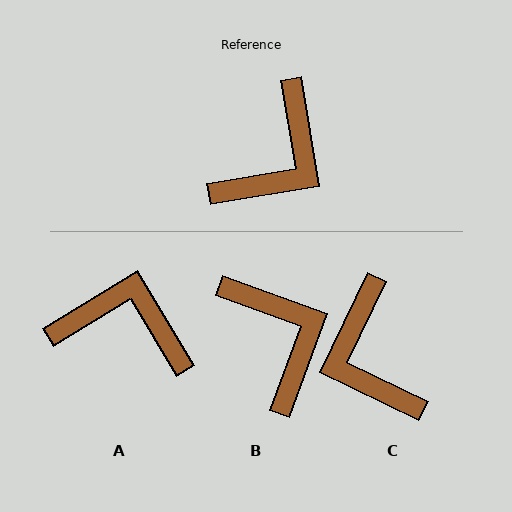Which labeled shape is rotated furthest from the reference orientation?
C, about 126 degrees away.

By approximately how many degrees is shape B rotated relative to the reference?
Approximately 60 degrees counter-clockwise.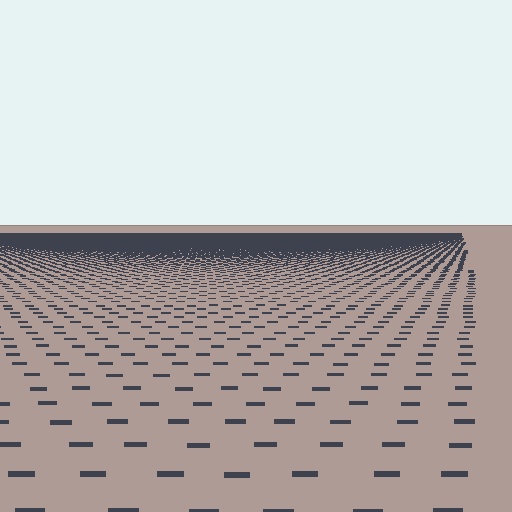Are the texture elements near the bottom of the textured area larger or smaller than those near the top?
Larger. Near the bottom, elements are closer to the viewer and appear at a bigger on-screen size.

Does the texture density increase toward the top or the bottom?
Density increases toward the top.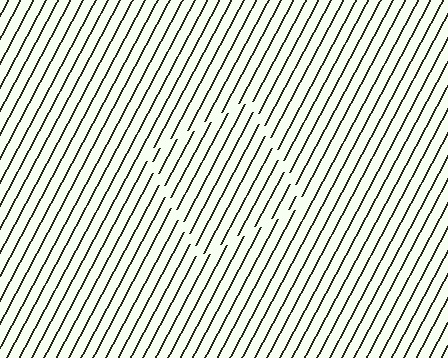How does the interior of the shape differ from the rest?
The interior of the shape contains the same grating, shifted by half a period — the contour is defined by the phase discontinuity where line-ends from the inner and outer gratings abut.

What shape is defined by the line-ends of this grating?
An illusory square. The interior of the shape contains the same grating, shifted by half a period — the contour is defined by the phase discontinuity where line-ends from the inner and outer gratings abut.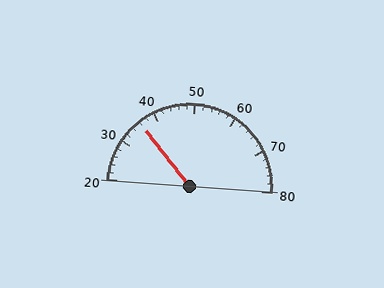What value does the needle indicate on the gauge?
The needle indicates approximately 36.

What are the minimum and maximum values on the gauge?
The gauge ranges from 20 to 80.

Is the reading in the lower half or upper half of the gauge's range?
The reading is in the lower half of the range (20 to 80).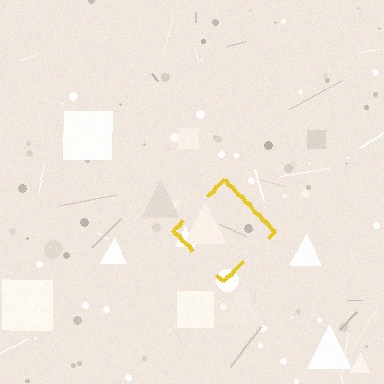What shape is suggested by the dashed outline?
The dashed outline suggests a diamond.